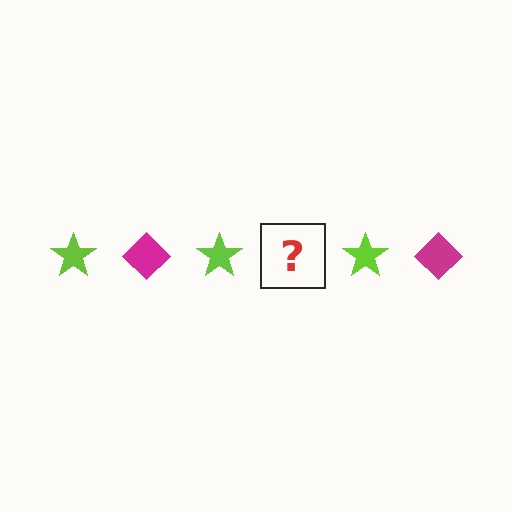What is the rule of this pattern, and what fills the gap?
The rule is that the pattern alternates between lime star and magenta diamond. The gap should be filled with a magenta diamond.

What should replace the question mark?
The question mark should be replaced with a magenta diamond.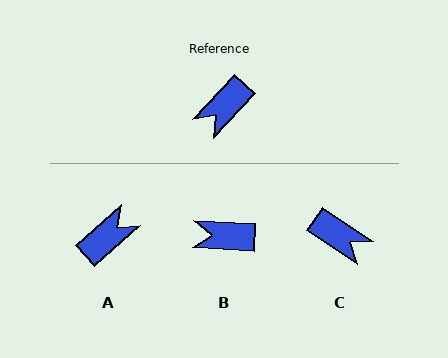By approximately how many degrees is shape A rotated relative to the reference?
Approximately 175 degrees counter-clockwise.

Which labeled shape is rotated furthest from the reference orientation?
A, about 175 degrees away.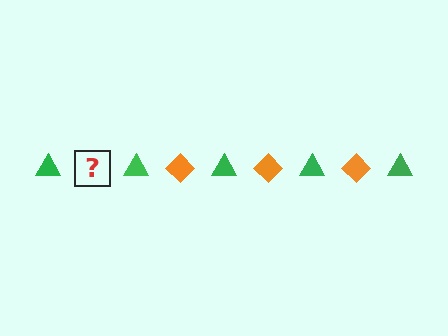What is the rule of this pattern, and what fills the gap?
The rule is that the pattern alternates between green triangle and orange diamond. The gap should be filled with an orange diamond.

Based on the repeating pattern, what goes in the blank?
The blank should be an orange diamond.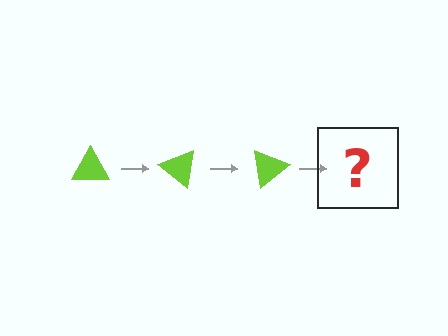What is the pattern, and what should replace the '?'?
The pattern is that the triangle rotates 40 degrees each step. The '?' should be a lime triangle rotated 120 degrees.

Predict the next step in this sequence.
The next step is a lime triangle rotated 120 degrees.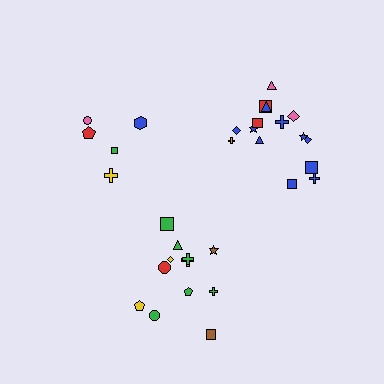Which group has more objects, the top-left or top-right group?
The top-right group.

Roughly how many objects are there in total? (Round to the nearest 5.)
Roughly 30 objects in total.